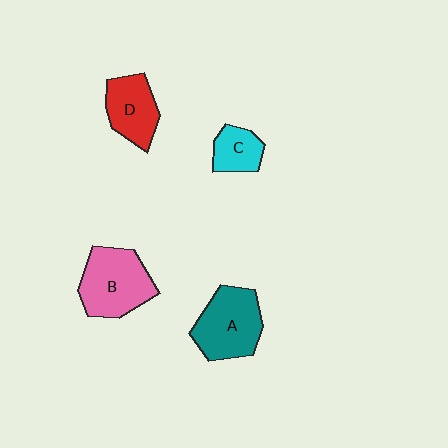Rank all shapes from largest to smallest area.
From largest to smallest: B (pink), A (teal), D (red), C (cyan).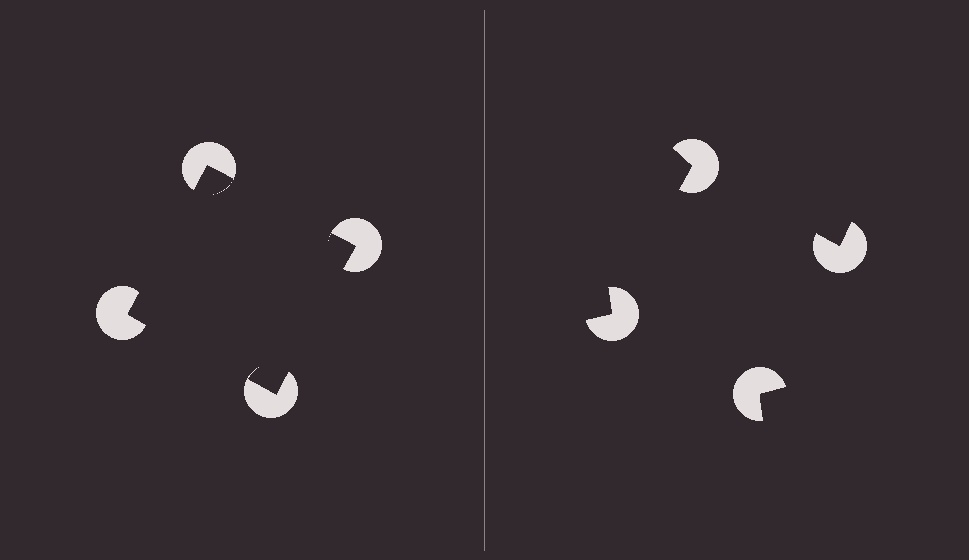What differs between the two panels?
The pac-man discs are positioned identically on both sides; only the wedge orientations differ. On the left they align to a square; on the right they are misaligned.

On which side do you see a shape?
An illusory square appears on the left side. On the right side the wedge cuts are rotated, so no coherent shape forms.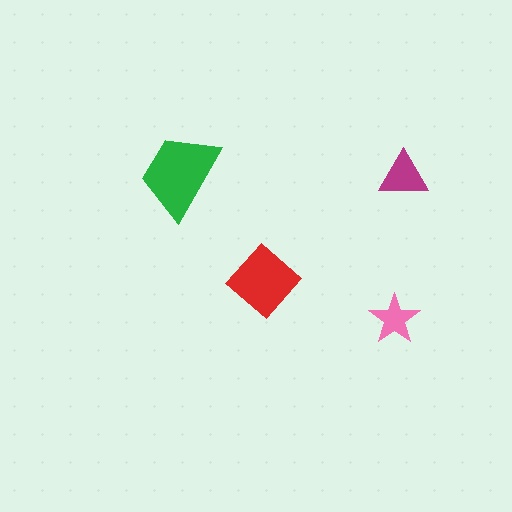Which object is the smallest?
The pink star.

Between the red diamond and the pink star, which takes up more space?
The red diamond.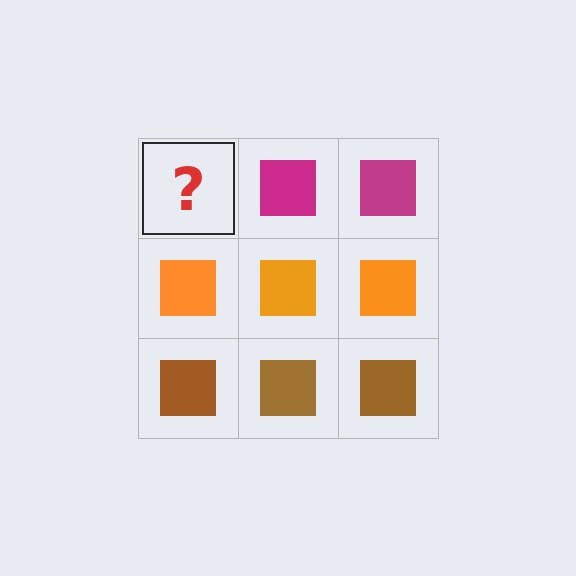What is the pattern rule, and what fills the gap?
The rule is that each row has a consistent color. The gap should be filled with a magenta square.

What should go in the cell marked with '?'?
The missing cell should contain a magenta square.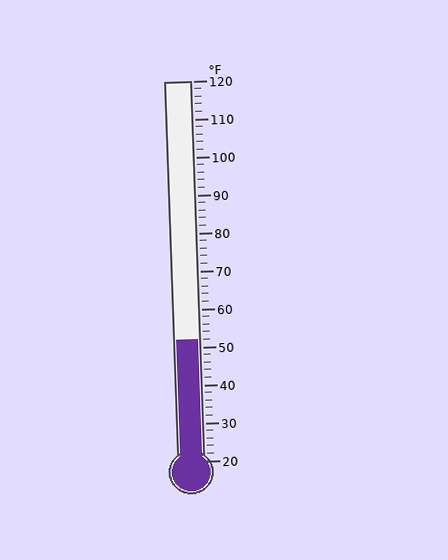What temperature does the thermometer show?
The thermometer shows approximately 52°F.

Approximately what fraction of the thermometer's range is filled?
The thermometer is filled to approximately 30% of its range.